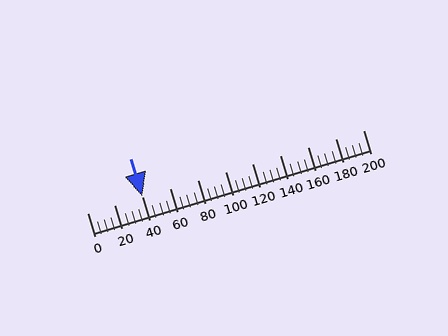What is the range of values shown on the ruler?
The ruler shows values from 0 to 200.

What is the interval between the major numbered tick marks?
The major tick marks are spaced 20 units apart.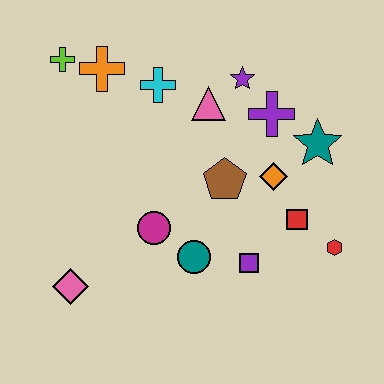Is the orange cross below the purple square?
No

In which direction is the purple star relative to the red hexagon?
The purple star is above the red hexagon.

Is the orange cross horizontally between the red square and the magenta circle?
No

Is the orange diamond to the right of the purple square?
Yes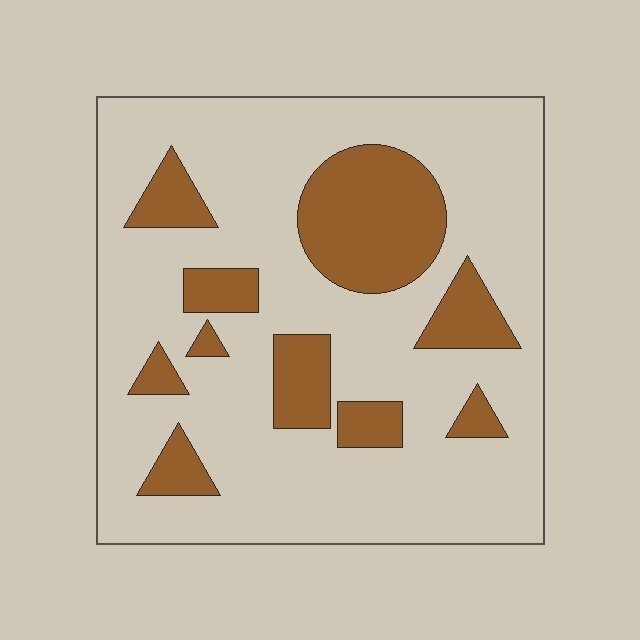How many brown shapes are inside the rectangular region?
10.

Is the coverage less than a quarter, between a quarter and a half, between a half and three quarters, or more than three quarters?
Less than a quarter.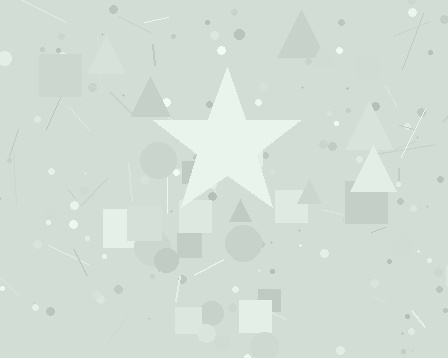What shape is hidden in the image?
A star is hidden in the image.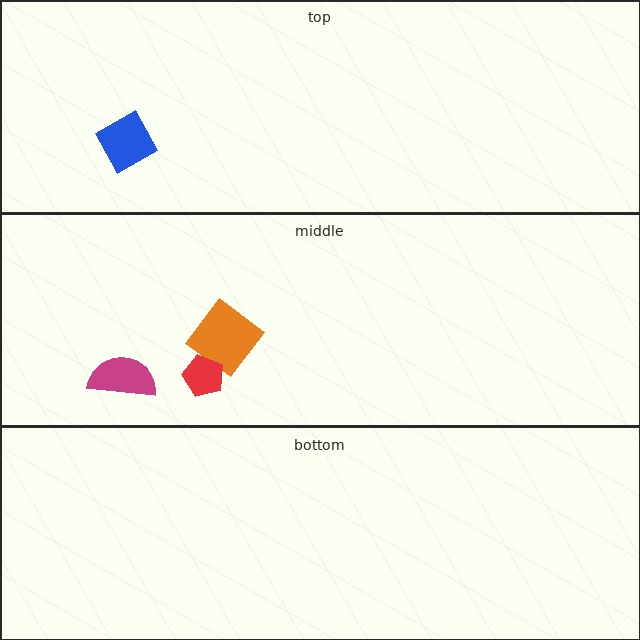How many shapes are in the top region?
1.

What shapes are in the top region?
The blue diamond.